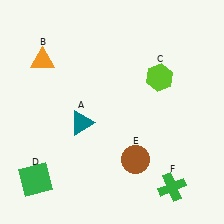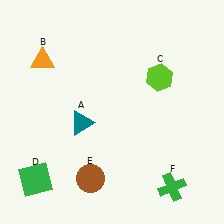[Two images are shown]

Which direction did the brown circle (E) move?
The brown circle (E) moved left.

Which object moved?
The brown circle (E) moved left.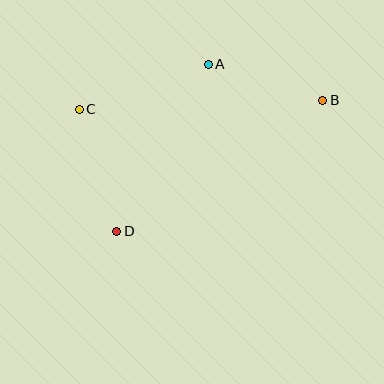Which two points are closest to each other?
Points A and B are closest to each other.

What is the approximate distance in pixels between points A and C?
The distance between A and C is approximately 136 pixels.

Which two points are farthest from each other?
Points B and D are farthest from each other.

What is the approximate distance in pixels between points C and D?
The distance between C and D is approximately 127 pixels.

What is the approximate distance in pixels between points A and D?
The distance between A and D is approximately 190 pixels.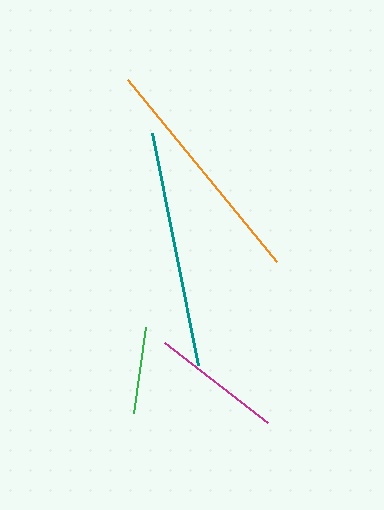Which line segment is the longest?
The teal line is the longest at approximately 237 pixels.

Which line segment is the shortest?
The green line is the shortest at approximately 87 pixels.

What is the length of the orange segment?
The orange segment is approximately 236 pixels long.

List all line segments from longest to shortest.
From longest to shortest: teal, orange, magenta, green.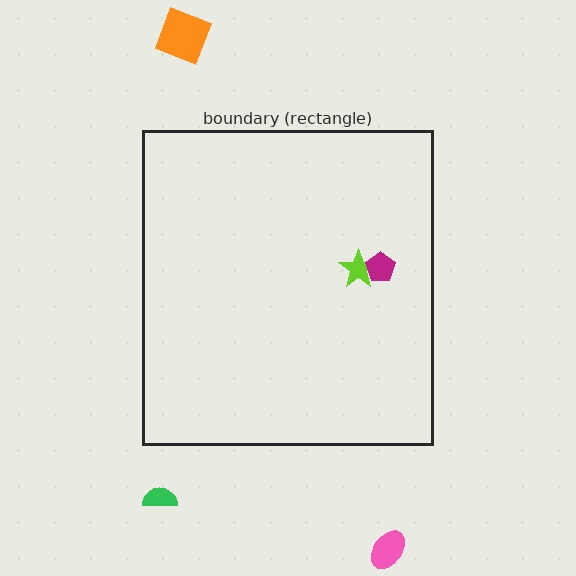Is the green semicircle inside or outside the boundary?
Outside.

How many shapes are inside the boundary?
2 inside, 3 outside.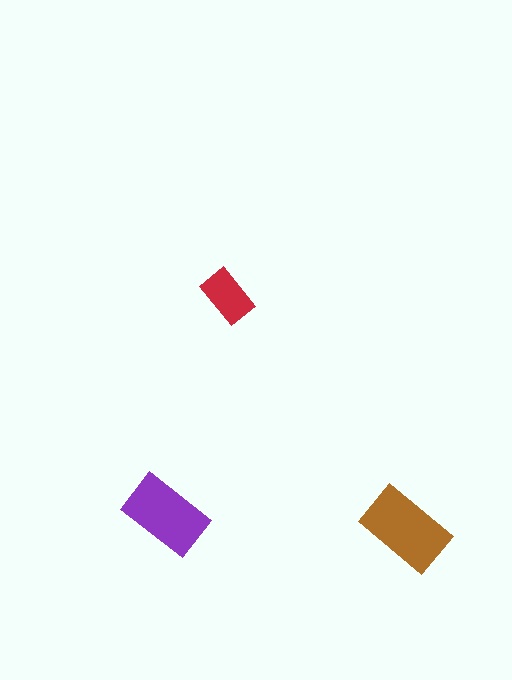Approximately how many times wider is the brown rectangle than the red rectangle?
About 1.5 times wider.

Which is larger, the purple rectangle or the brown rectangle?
The brown one.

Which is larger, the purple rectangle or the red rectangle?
The purple one.